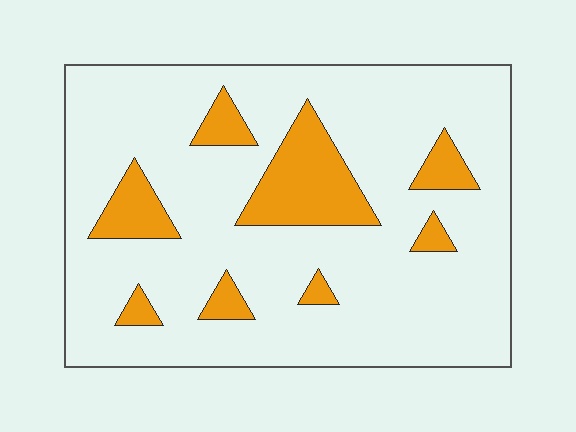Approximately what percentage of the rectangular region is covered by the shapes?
Approximately 15%.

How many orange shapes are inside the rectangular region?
8.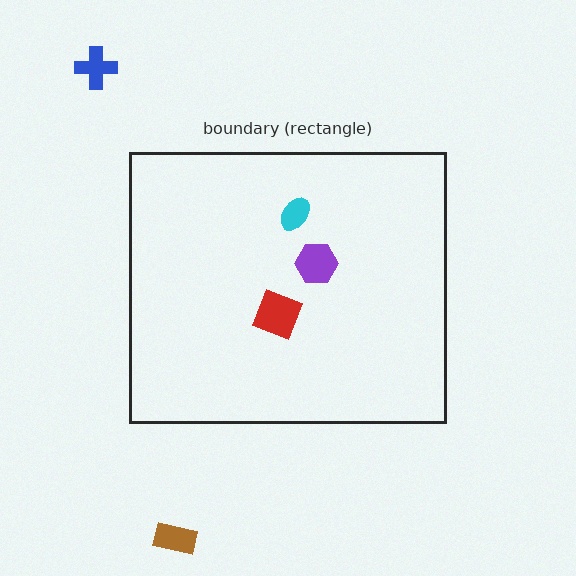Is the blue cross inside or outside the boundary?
Outside.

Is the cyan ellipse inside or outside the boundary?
Inside.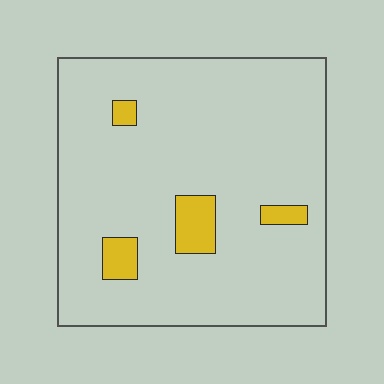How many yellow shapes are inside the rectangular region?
4.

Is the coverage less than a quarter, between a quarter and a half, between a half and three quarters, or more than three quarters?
Less than a quarter.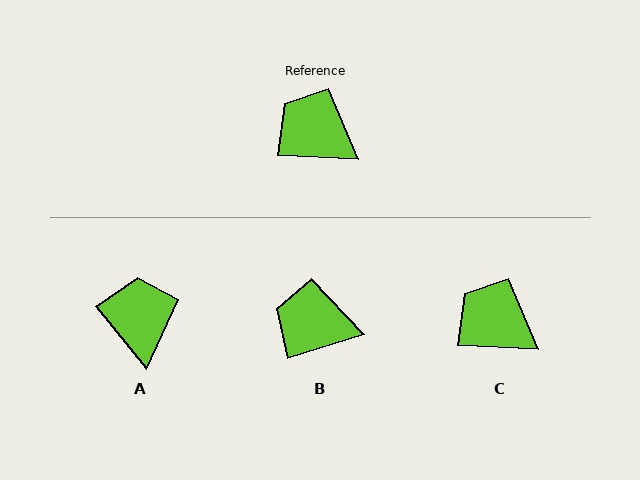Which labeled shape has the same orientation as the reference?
C.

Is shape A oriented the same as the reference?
No, it is off by about 47 degrees.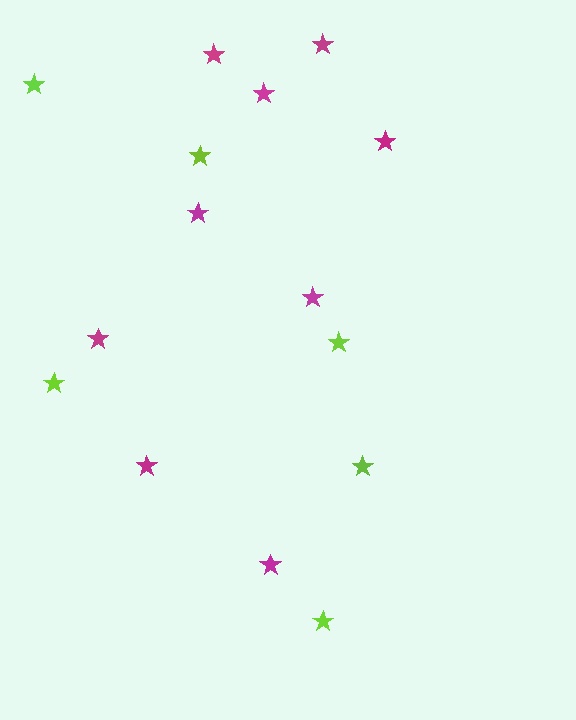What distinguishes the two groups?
There are 2 groups: one group of lime stars (6) and one group of magenta stars (9).